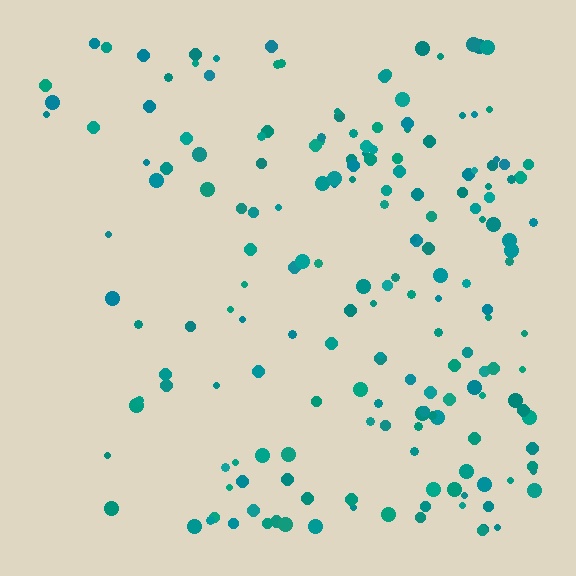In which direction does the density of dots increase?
From left to right, with the right side densest.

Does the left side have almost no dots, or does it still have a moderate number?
Still a moderate number, just noticeably fewer than the right.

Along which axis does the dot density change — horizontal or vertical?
Horizontal.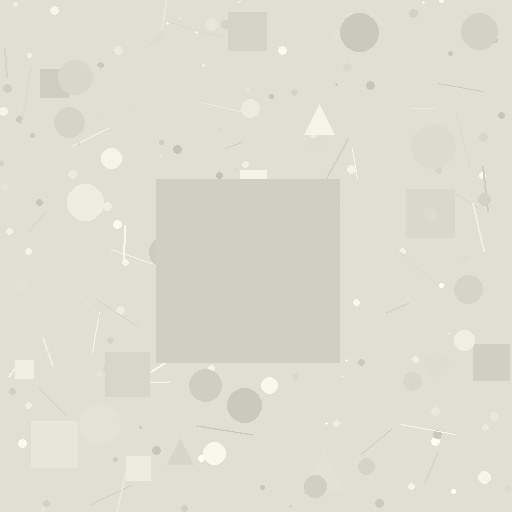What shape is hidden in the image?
A square is hidden in the image.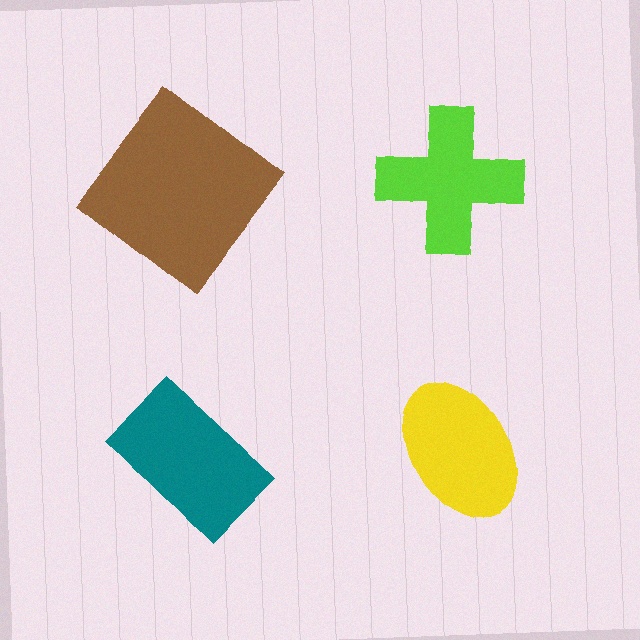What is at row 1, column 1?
A brown diamond.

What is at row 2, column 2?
A yellow ellipse.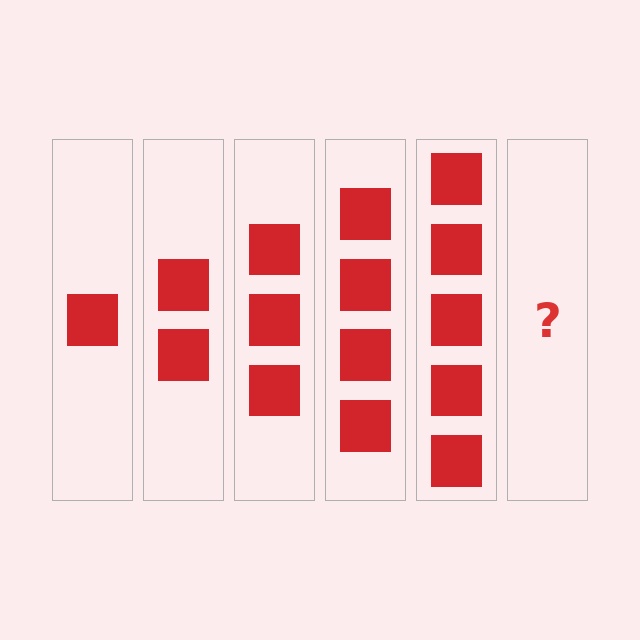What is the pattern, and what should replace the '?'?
The pattern is that each step adds one more square. The '?' should be 6 squares.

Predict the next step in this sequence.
The next step is 6 squares.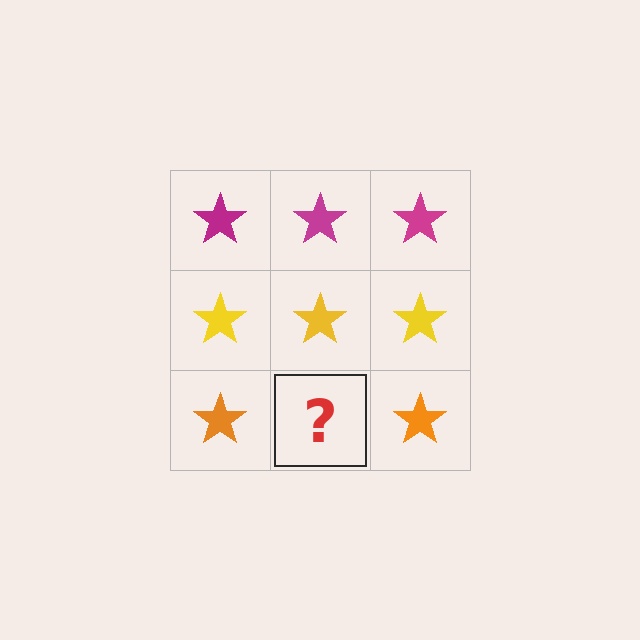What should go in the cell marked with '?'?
The missing cell should contain an orange star.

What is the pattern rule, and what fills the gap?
The rule is that each row has a consistent color. The gap should be filled with an orange star.